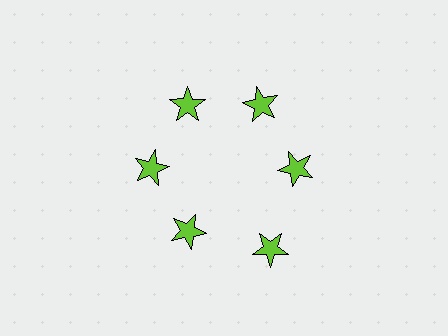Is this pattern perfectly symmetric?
No. The 6 lime stars are arranged in a ring, but one element near the 5 o'clock position is pushed outward from the center, breaking the 6-fold rotational symmetry.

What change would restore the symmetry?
The symmetry would be restored by moving it inward, back onto the ring so that all 6 stars sit at equal angles and equal distance from the center.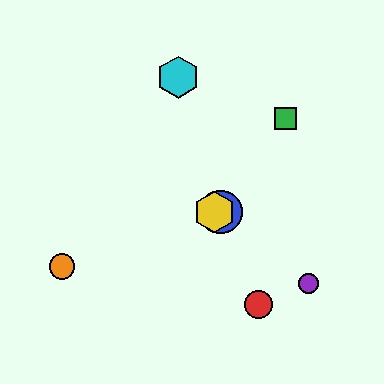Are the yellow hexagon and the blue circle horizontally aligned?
Yes, both are at y≈212.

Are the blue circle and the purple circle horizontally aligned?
No, the blue circle is at y≈212 and the purple circle is at y≈283.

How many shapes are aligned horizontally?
2 shapes (the blue circle, the yellow hexagon) are aligned horizontally.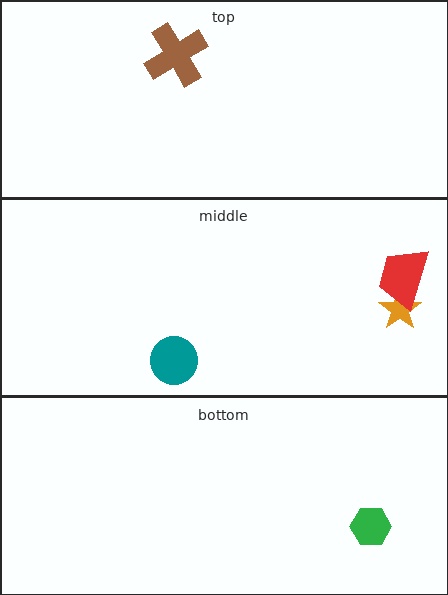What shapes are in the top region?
The brown cross.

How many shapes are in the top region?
1.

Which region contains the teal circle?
The middle region.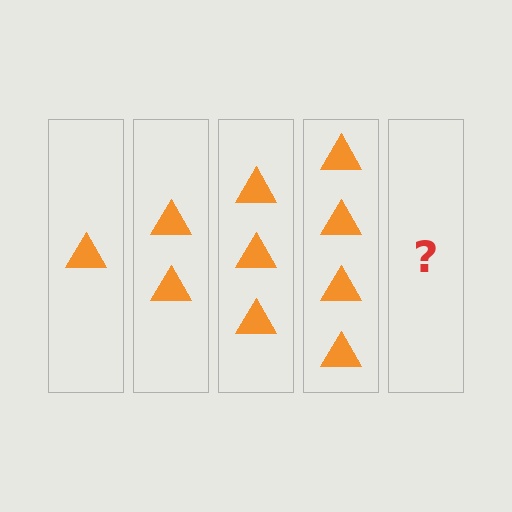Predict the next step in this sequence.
The next step is 5 triangles.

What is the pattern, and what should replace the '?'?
The pattern is that each step adds one more triangle. The '?' should be 5 triangles.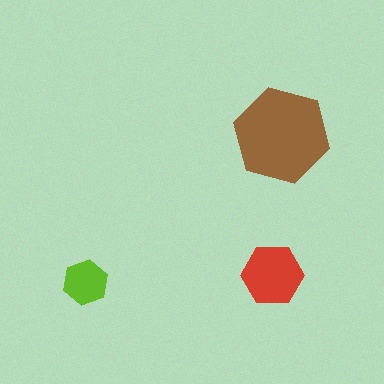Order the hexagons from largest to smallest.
the brown one, the red one, the lime one.